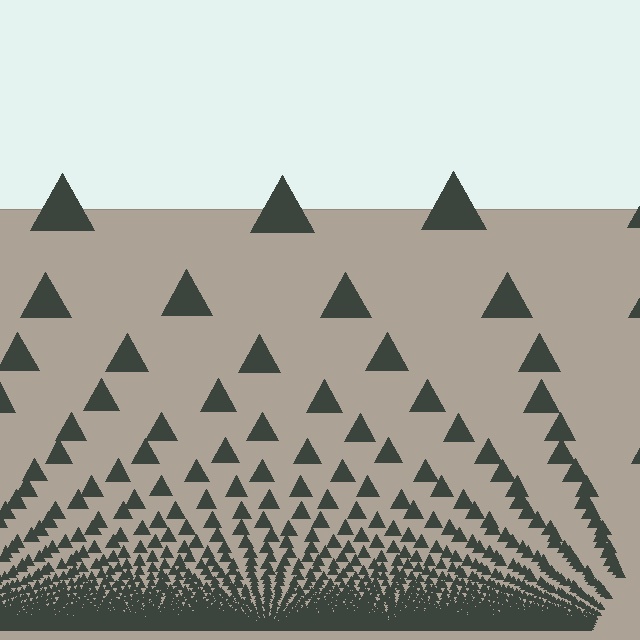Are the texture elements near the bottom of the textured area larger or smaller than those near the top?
Smaller. The gradient is inverted — elements near the bottom are smaller and denser.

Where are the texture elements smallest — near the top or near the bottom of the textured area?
Near the bottom.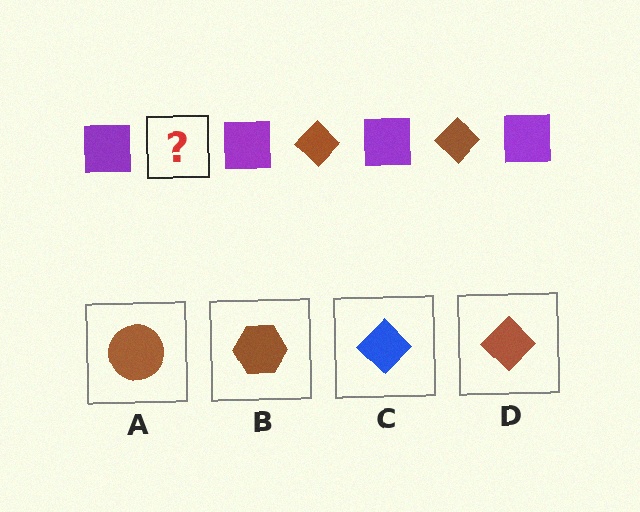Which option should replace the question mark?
Option D.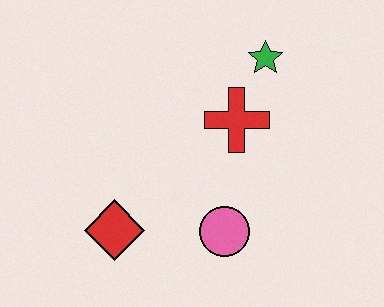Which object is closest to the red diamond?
The pink circle is closest to the red diamond.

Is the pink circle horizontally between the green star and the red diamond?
Yes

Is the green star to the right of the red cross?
Yes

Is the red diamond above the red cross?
No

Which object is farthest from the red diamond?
The green star is farthest from the red diamond.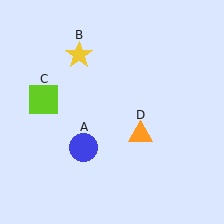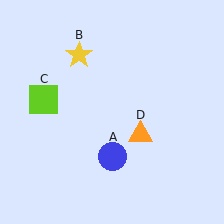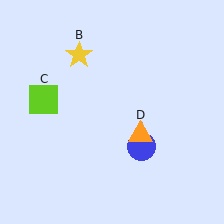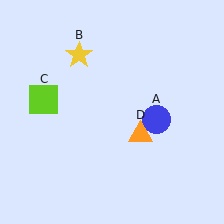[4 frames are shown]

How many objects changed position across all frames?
1 object changed position: blue circle (object A).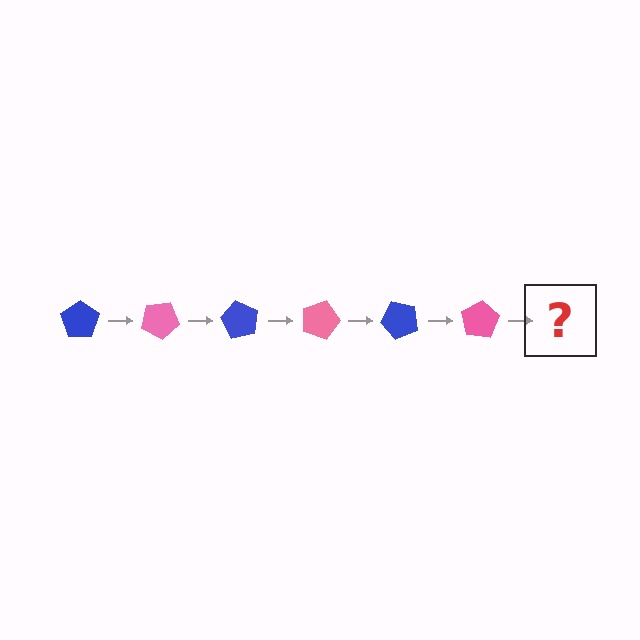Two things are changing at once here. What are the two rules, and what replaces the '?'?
The two rules are that it rotates 30 degrees each step and the color cycles through blue and pink. The '?' should be a blue pentagon, rotated 180 degrees from the start.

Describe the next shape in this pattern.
It should be a blue pentagon, rotated 180 degrees from the start.